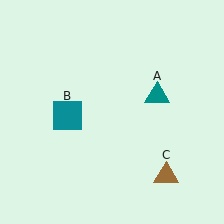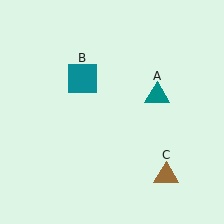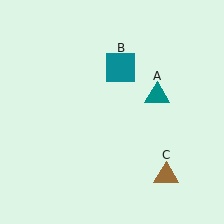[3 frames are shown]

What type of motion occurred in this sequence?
The teal square (object B) rotated clockwise around the center of the scene.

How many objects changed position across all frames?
1 object changed position: teal square (object B).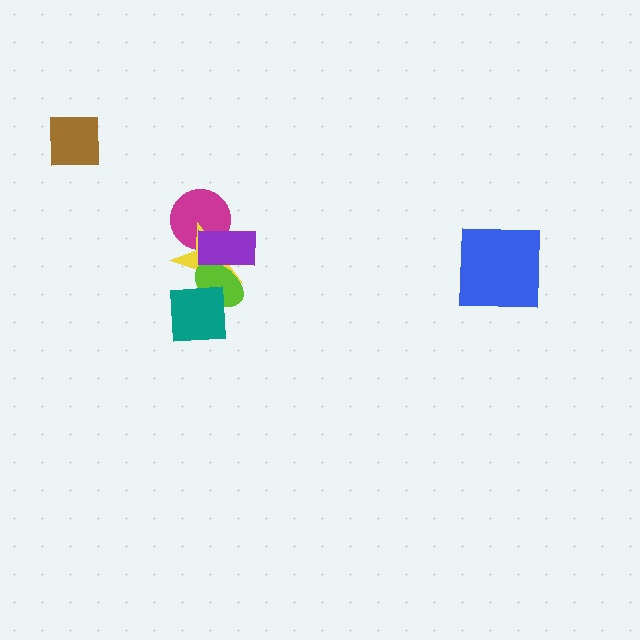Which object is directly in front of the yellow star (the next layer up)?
The lime ellipse is directly in front of the yellow star.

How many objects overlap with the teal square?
2 objects overlap with the teal square.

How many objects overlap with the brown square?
0 objects overlap with the brown square.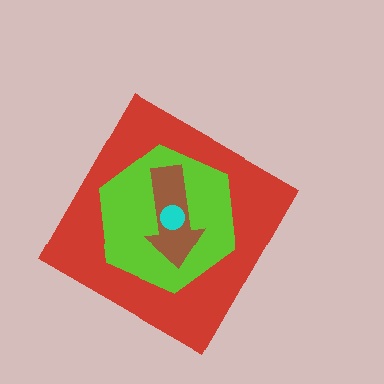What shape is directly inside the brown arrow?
The cyan circle.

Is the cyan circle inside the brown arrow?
Yes.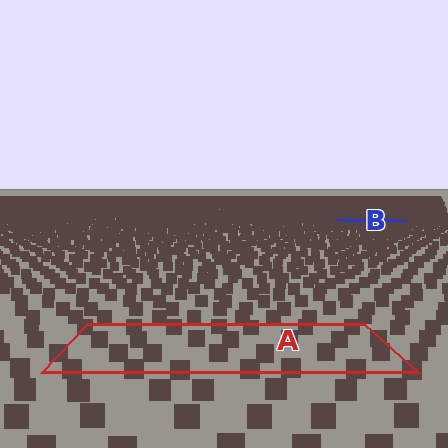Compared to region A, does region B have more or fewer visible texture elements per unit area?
Region B has more texture elements per unit area — they are packed more densely because it is farther away.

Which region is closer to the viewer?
Region A is closer. The texture elements there are larger and more spread out.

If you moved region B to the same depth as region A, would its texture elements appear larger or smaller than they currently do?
They would appear larger. At a closer depth, the same texture elements are projected at a bigger on-screen size.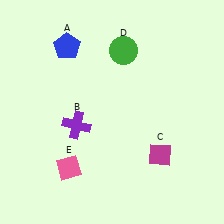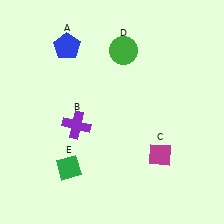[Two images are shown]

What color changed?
The diamond (E) changed from pink in Image 1 to green in Image 2.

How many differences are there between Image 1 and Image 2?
There is 1 difference between the two images.